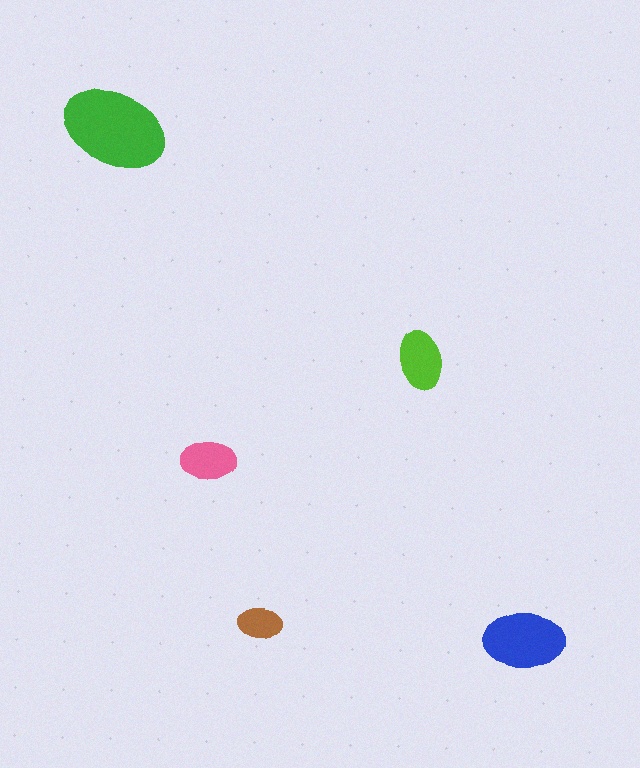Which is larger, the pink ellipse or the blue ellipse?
The blue one.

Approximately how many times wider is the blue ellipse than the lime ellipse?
About 1.5 times wider.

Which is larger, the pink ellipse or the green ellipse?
The green one.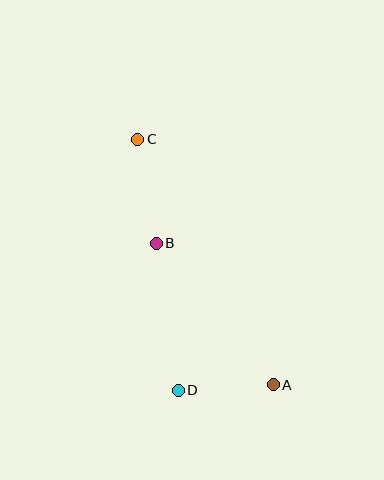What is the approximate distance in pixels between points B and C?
The distance between B and C is approximately 105 pixels.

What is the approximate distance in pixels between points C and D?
The distance between C and D is approximately 254 pixels.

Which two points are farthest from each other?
Points A and C are farthest from each other.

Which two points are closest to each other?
Points A and D are closest to each other.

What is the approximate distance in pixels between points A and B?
The distance between A and B is approximately 184 pixels.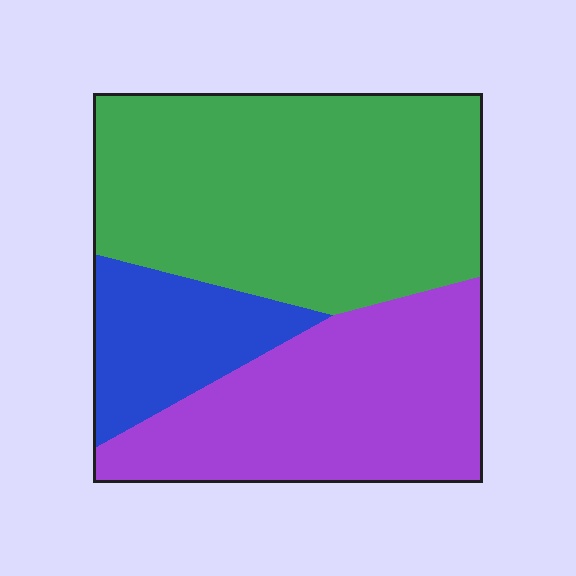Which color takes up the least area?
Blue, at roughly 15%.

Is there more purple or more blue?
Purple.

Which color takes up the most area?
Green, at roughly 50%.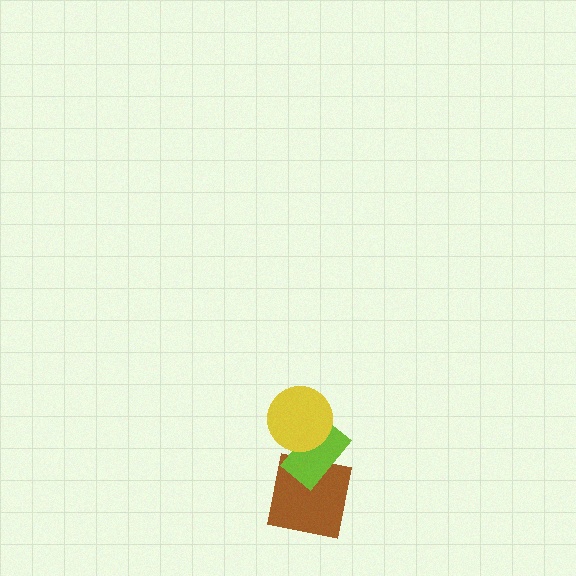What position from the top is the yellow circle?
The yellow circle is 1st from the top.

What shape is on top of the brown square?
The lime rectangle is on top of the brown square.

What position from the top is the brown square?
The brown square is 3rd from the top.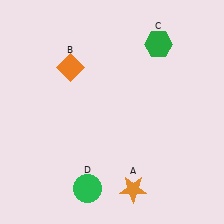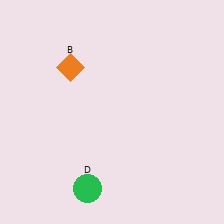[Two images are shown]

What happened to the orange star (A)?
The orange star (A) was removed in Image 2. It was in the bottom-right area of Image 1.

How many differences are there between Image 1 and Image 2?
There are 2 differences between the two images.